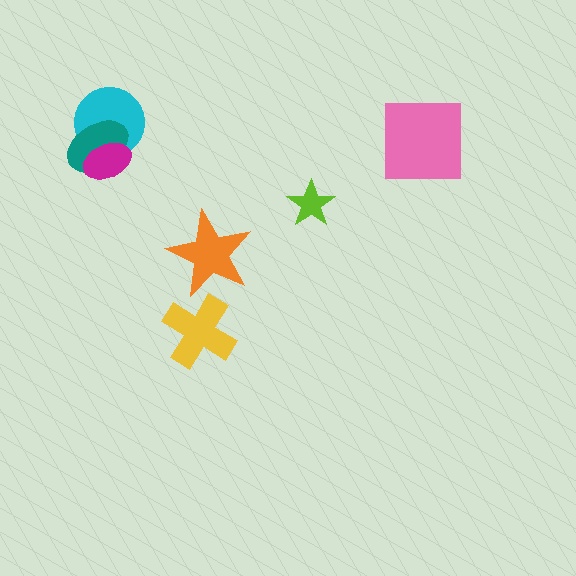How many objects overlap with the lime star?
0 objects overlap with the lime star.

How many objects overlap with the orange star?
0 objects overlap with the orange star.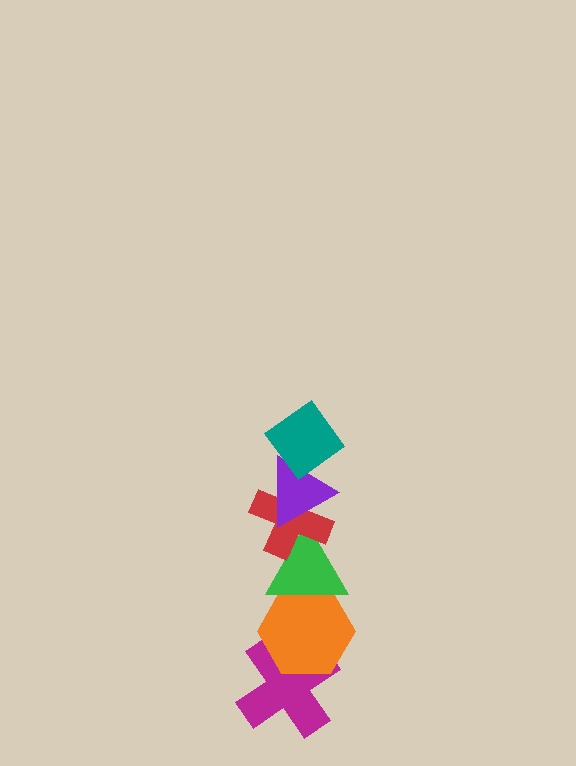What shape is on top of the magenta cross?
The orange hexagon is on top of the magenta cross.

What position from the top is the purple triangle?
The purple triangle is 2nd from the top.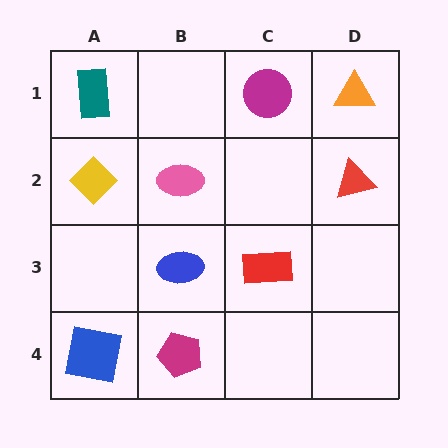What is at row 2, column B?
A pink ellipse.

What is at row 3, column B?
A blue ellipse.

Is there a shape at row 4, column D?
No, that cell is empty.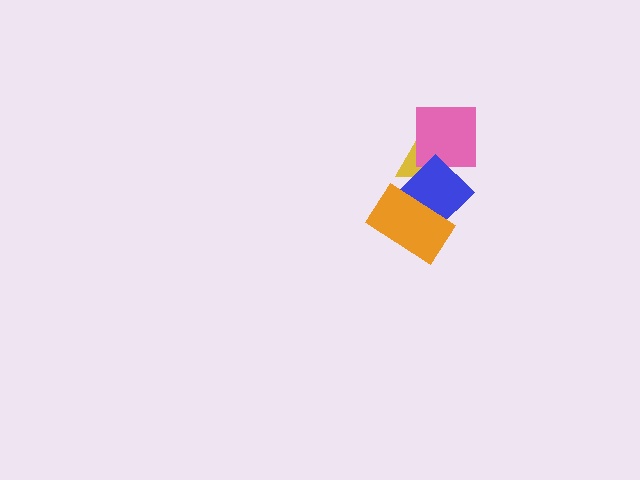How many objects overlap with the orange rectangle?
1 object overlaps with the orange rectangle.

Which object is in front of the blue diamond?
The orange rectangle is in front of the blue diamond.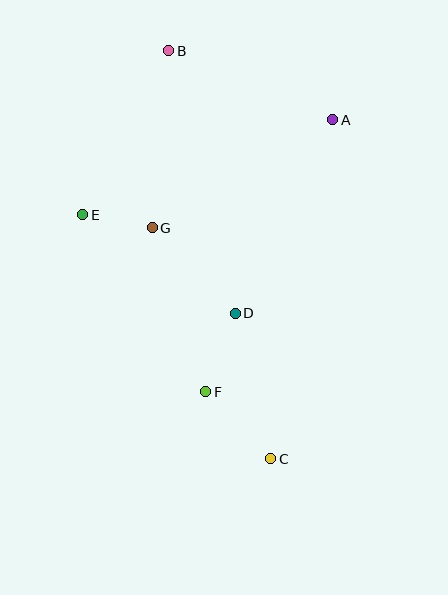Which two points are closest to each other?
Points E and G are closest to each other.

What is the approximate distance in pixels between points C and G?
The distance between C and G is approximately 259 pixels.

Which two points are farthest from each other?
Points B and C are farthest from each other.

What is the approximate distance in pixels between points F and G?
The distance between F and G is approximately 173 pixels.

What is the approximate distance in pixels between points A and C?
The distance between A and C is approximately 344 pixels.